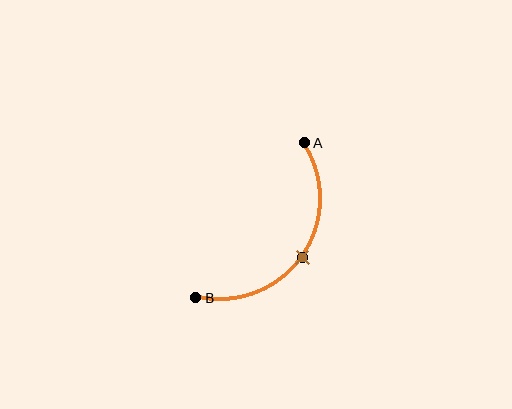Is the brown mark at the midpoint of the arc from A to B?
Yes. The brown mark lies on the arc at equal arc-length from both A and B — it is the arc midpoint.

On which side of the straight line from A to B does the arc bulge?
The arc bulges below and to the right of the straight line connecting A and B.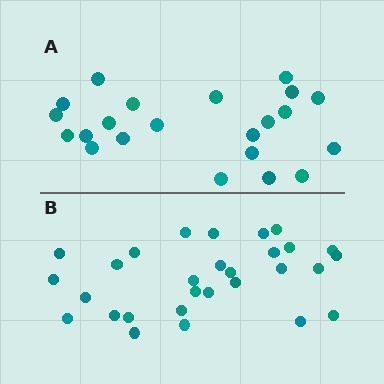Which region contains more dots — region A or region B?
Region B (the bottom region) has more dots.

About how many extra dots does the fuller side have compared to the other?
Region B has roughly 8 or so more dots than region A.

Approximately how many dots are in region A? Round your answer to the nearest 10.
About 20 dots. (The exact count is 22, which rounds to 20.)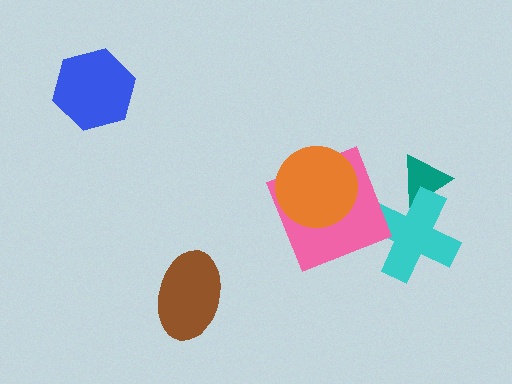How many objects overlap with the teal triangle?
1 object overlaps with the teal triangle.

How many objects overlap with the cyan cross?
1 object overlaps with the cyan cross.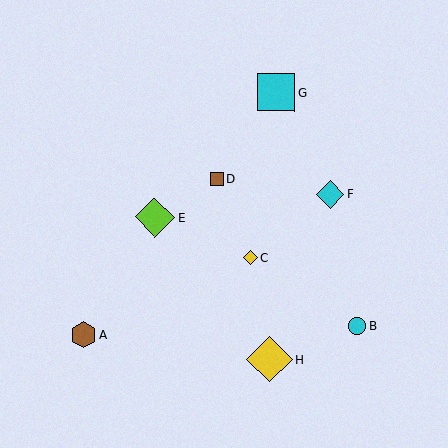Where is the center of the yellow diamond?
The center of the yellow diamond is at (270, 360).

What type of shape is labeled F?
Shape F is a cyan diamond.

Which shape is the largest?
The yellow diamond (labeled H) is the largest.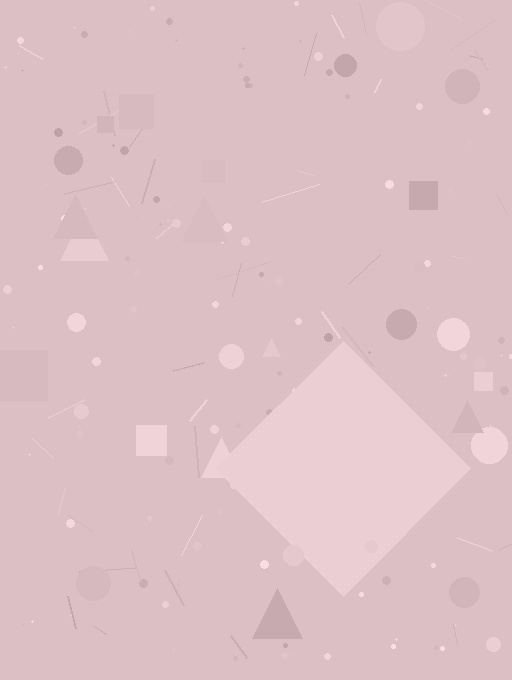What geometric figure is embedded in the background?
A diamond is embedded in the background.